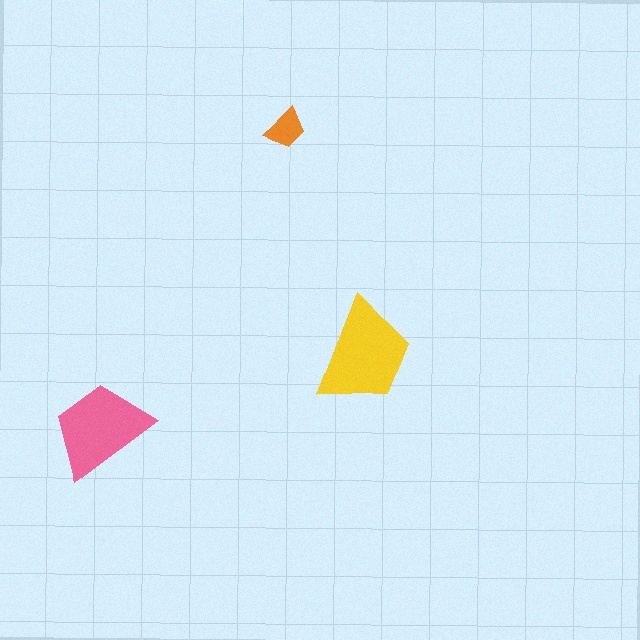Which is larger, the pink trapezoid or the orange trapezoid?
The pink one.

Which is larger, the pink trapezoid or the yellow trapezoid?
The yellow one.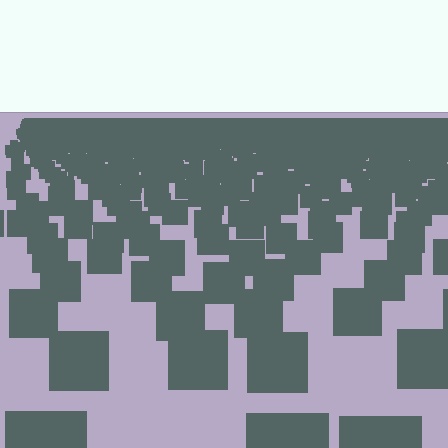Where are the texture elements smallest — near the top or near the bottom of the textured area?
Near the top.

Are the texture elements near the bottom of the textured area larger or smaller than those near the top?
Larger. Near the bottom, elements are closer to the viewer and appear at a bigger on-screen size.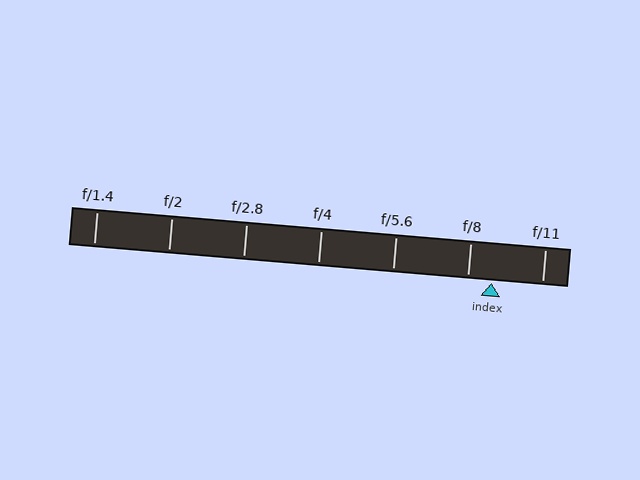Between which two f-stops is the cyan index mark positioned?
The index mark is between f/8 and f/11.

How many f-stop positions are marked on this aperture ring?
There are 7 f-stop positions marked.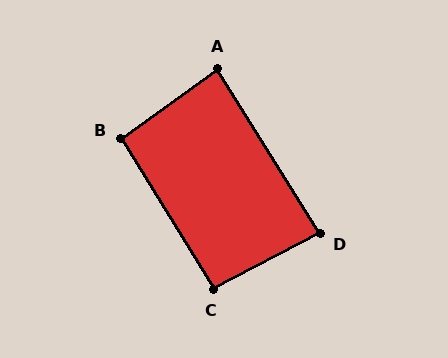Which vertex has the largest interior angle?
B, at approximately 94 degrees.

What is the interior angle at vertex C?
Approximately 94 degrees (approximately right).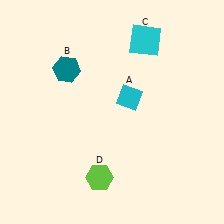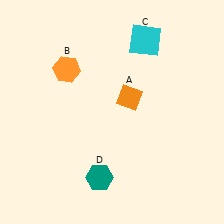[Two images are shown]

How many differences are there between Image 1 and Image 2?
There are 3 differences between the two images.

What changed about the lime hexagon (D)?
In Image 1, D is lime. In Image 2, it changed to teal.